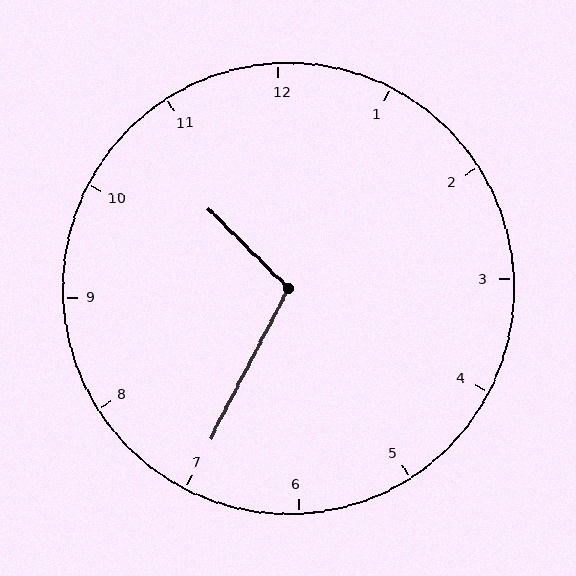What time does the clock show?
10:35.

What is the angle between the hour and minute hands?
Approximately 108 degrees.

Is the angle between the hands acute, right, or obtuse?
It is obtuse.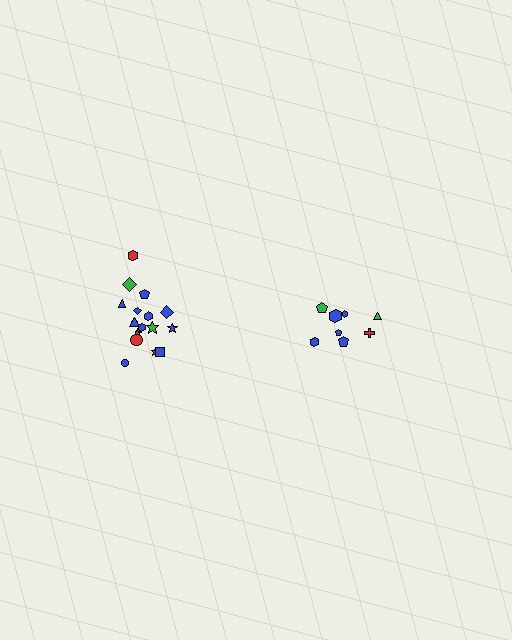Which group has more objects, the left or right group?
The left group.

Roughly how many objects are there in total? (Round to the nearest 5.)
Roughly 25 objects in total.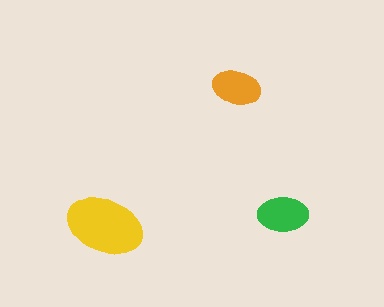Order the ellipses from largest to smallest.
the yellow one, the green one, the orange one.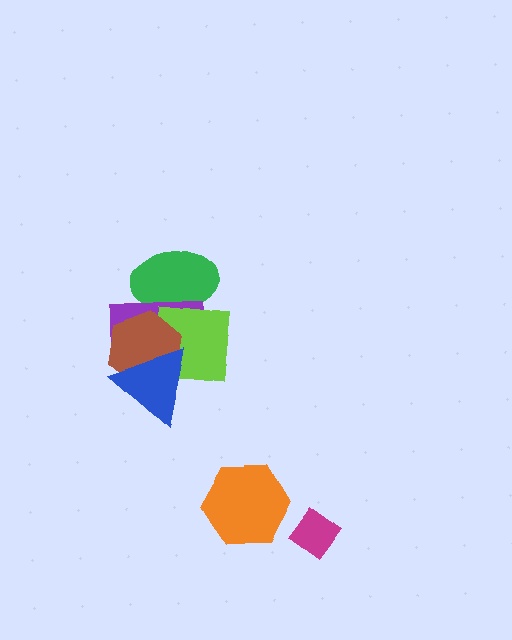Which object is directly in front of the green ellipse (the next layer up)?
The purple rectangle is directly in front of the green ellipse.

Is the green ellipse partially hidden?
Yes, it is partially covered by another shape.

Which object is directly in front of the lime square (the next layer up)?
The brown hexagon is directly in front of the lime square.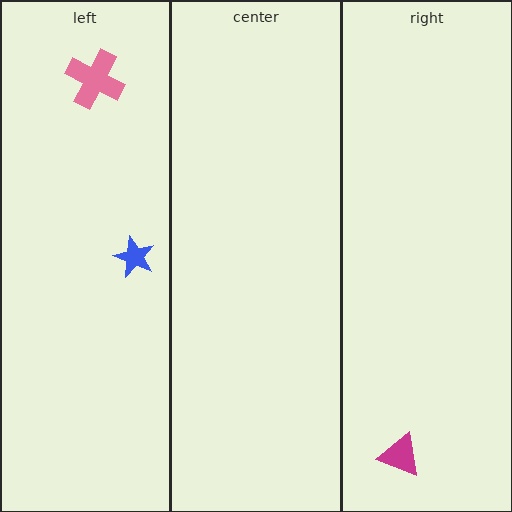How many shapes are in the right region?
1.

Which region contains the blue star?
The left region.